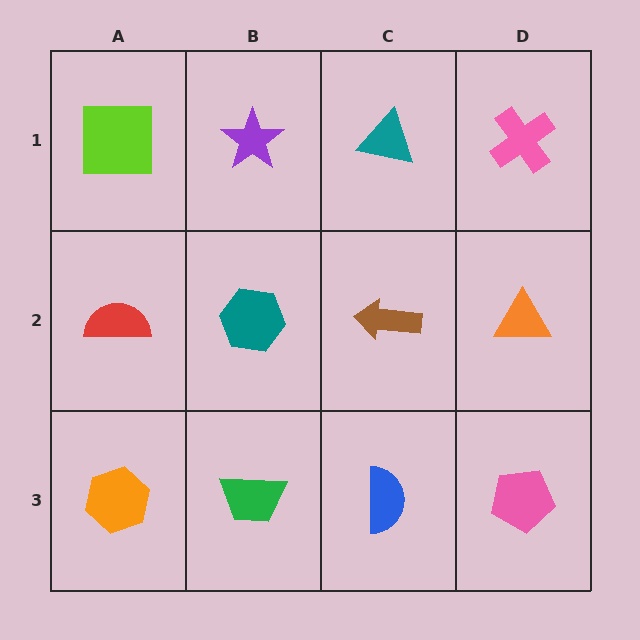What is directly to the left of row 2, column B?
A red semicircle.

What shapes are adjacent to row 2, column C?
A teal triangle (row 1, column C), a blue semicircle (row 3, column C), a teal hexagon (row 2, column B), an orange triangle (row 2, column D).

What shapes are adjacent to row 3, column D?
An orange triangle (row 2, column D), a blue semicircle (row 3, column C).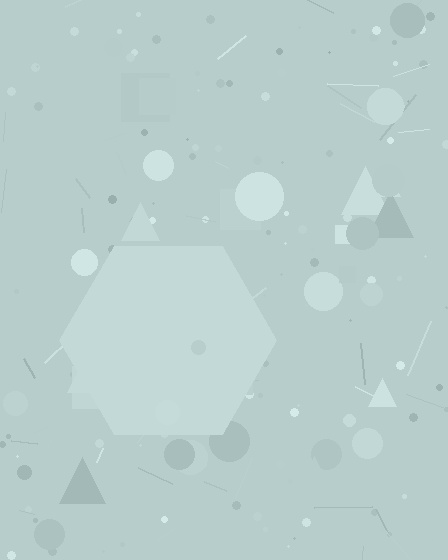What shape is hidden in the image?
A hexagon is hidden in the image.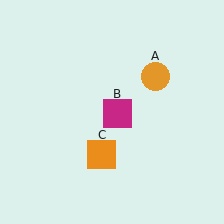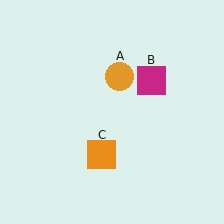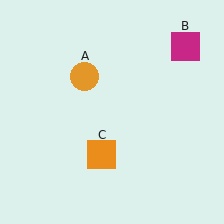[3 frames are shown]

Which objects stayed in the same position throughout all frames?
Orange square (object C) remained stationary.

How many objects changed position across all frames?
2 objects changed position: orange circle (object A), magenta square (object B).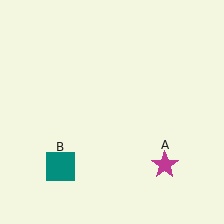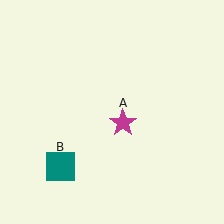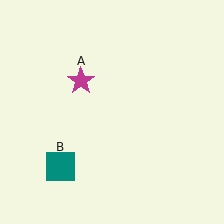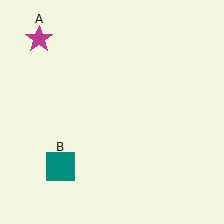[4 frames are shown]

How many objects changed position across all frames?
1 object changed position: magenta star (object A).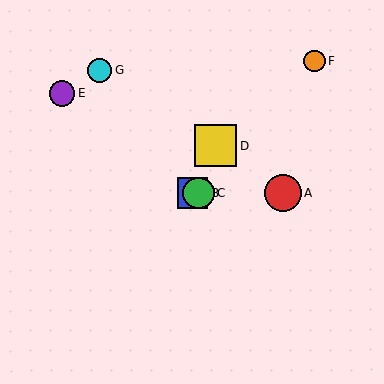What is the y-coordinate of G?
Object G is at y≈71.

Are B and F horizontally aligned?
No, B is at y≈193 and F is at y≈60.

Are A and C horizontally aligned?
Yes, both are at y≈193.